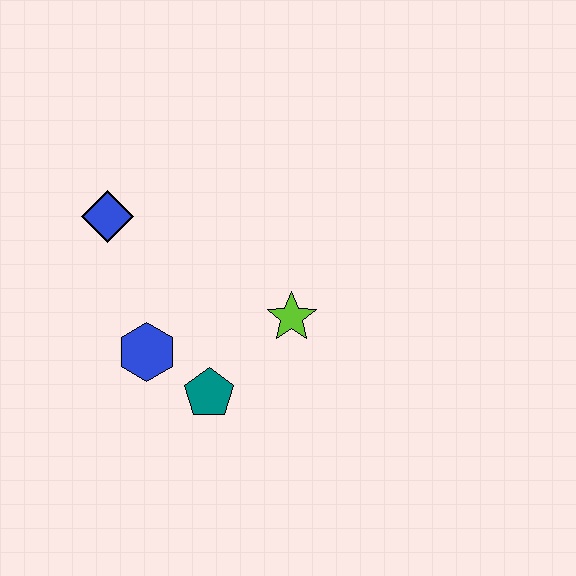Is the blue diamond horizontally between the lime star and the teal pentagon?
No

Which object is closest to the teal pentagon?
The blue hexagon is closest to the teal pentagon.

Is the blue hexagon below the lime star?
Yes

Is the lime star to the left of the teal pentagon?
No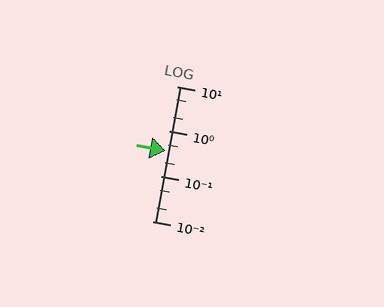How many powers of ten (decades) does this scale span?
The scale spans 3 decades, from 0.01 to 10.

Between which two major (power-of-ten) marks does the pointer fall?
The pointer is between 0.1 and 1.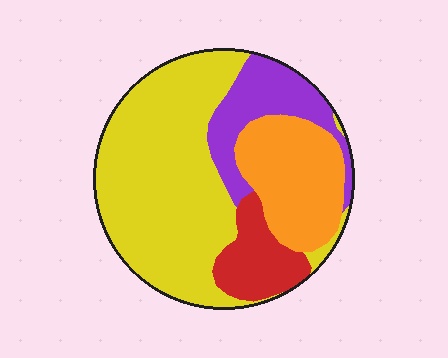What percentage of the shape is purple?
Purple takes up about one sixth (1/6) of the shape.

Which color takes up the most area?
Yellow, at roughly 55%.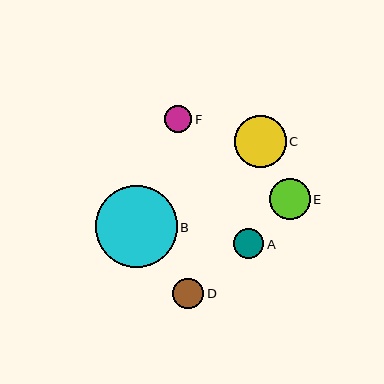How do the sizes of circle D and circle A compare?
Circle D and circle A are approximately the same size.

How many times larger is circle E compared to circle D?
Circle E is approximately 1.3 times the size of circle D.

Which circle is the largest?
Circle B is the largest with a size of approximately 82 pixels.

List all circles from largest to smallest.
From largest to smallest: B, C, E, D, A, F.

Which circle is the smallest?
Circle F is the smallest with a size of approximately 27 pixels.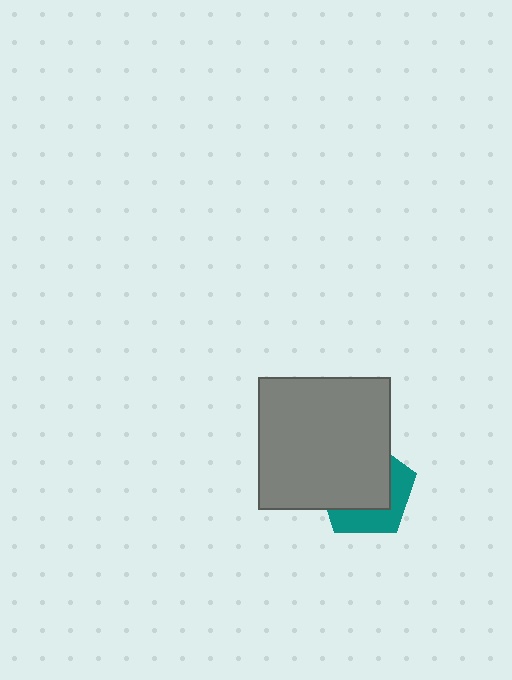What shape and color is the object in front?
The object in front is a gray square.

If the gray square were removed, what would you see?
You would see the complete teal pentagon.